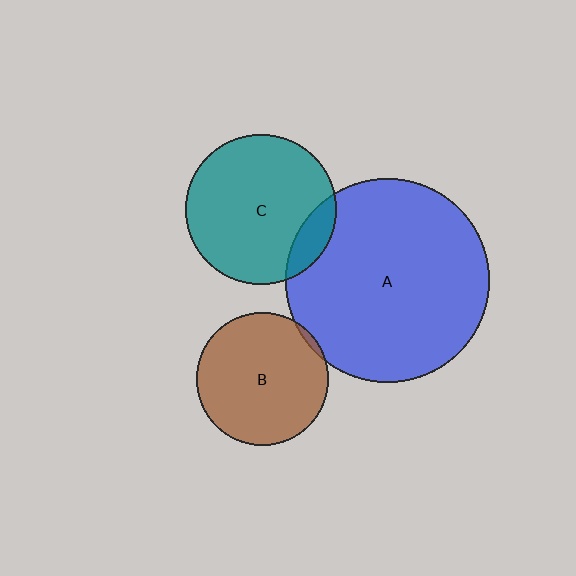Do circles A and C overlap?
Yes.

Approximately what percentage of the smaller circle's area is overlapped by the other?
Approximately 10%.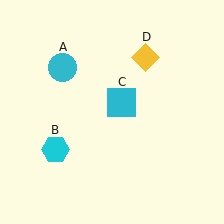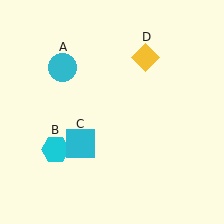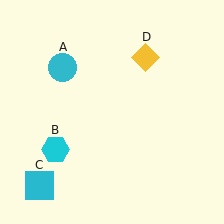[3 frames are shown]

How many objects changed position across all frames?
1 object changed position: cyan square (object C).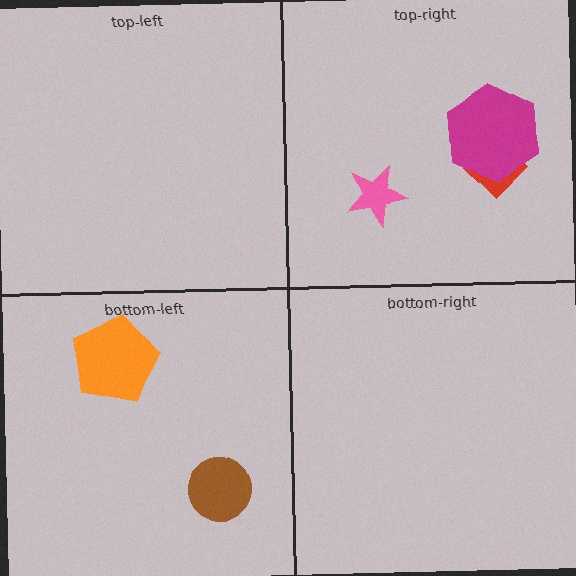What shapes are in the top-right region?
The red diamond, the pink star, the magenta hexagon.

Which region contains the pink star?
The top-right region.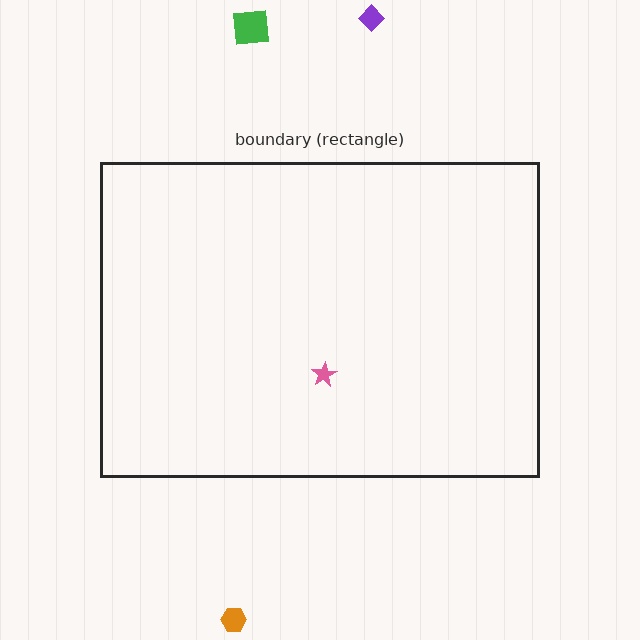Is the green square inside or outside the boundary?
Outside.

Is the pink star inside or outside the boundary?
Inside.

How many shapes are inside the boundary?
1 inside, 3 outside.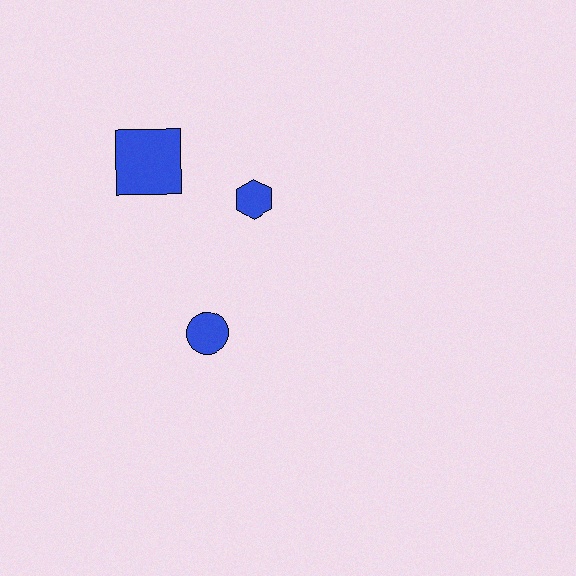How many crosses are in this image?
There are no crosses.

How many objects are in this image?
There are 3 objects.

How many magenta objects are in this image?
There are no magenta objects.